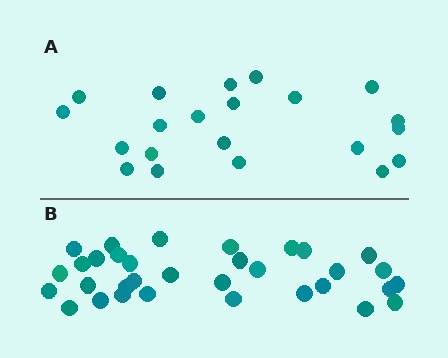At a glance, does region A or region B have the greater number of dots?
Region B (the bottom region) has more dots.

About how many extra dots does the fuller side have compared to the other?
Region B has roughly 12 or so more dots than region A.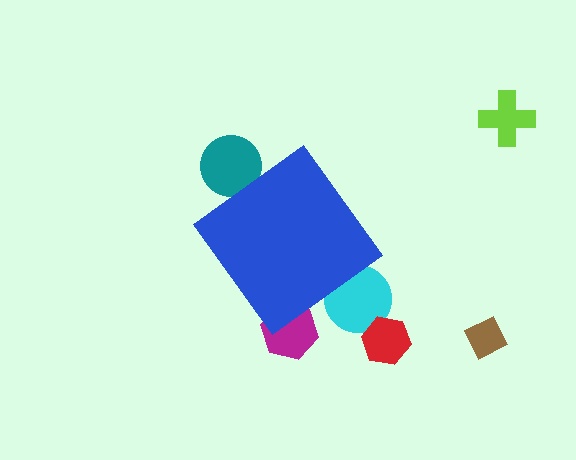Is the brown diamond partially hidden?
No, the brown diamond is fully visible.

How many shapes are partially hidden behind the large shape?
3 shapes are partially hidden.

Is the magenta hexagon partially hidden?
Yes, the magenta hexagon is partially hidden behind the blue diamond.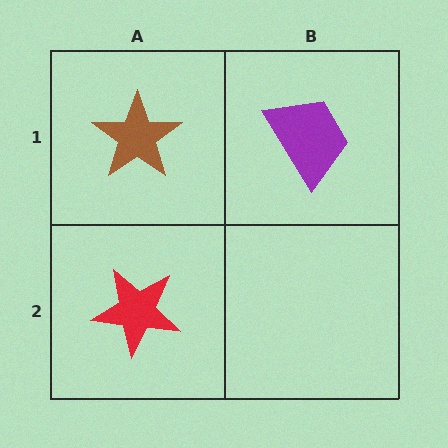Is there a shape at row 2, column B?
No, that cell is empty.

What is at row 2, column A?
A red star.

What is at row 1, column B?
A purple trapezoid.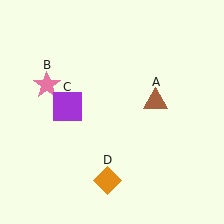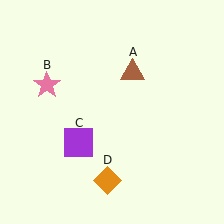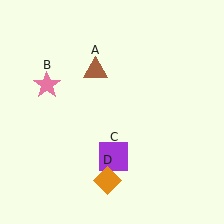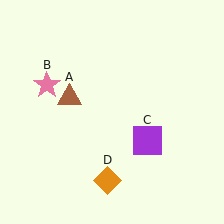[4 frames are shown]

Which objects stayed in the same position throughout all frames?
Pink star (object B) and orange diamond (object D) remained stationary.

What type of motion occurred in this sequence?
The brown triangle (object A), purple square (object C) rotated counterclockwise around the center of the scene.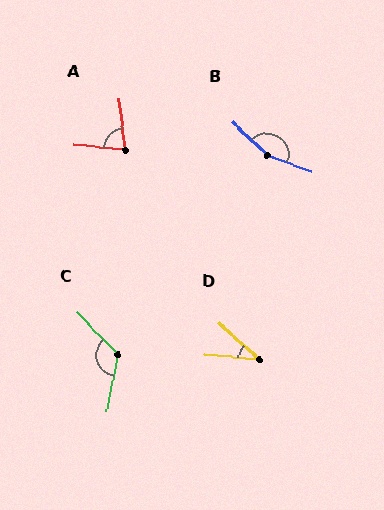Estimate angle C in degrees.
Approximately 125 degrees.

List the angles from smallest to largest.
D (35°), A (77°), C (125°), B (156°).